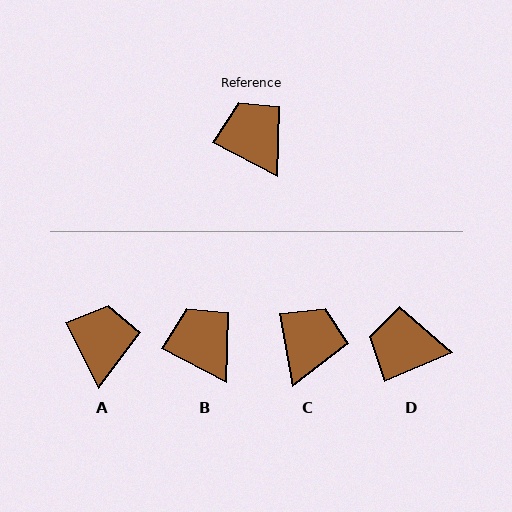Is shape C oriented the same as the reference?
No, it is off by about 51 degrees.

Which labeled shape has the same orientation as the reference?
B.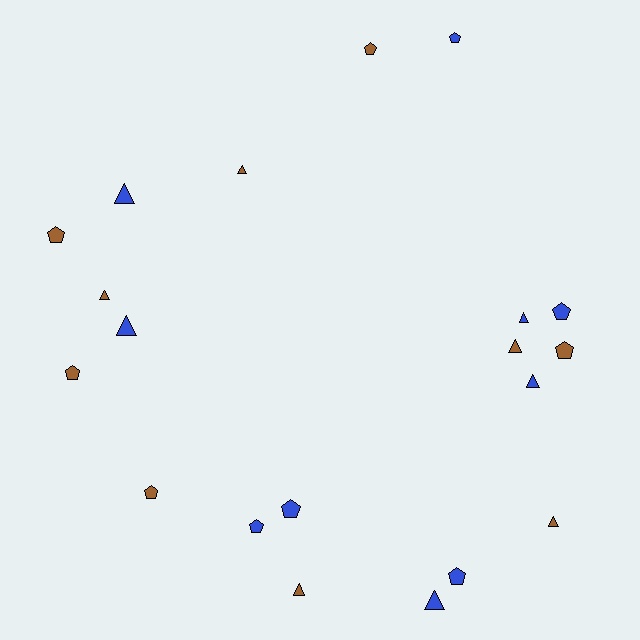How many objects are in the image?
There are 20 objects.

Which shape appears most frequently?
Pentagon, with 10 objects.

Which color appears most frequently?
Brown, with 10 objects.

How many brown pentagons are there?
There are 5 brown pentagons.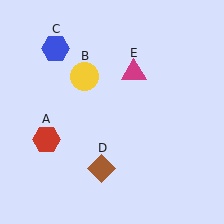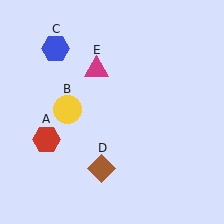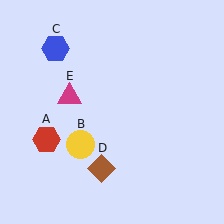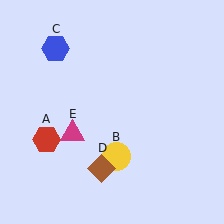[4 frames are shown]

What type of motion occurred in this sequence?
The yellow circle (object B), magenta triangle (object E) rotated counterclockwise around the center of the scene.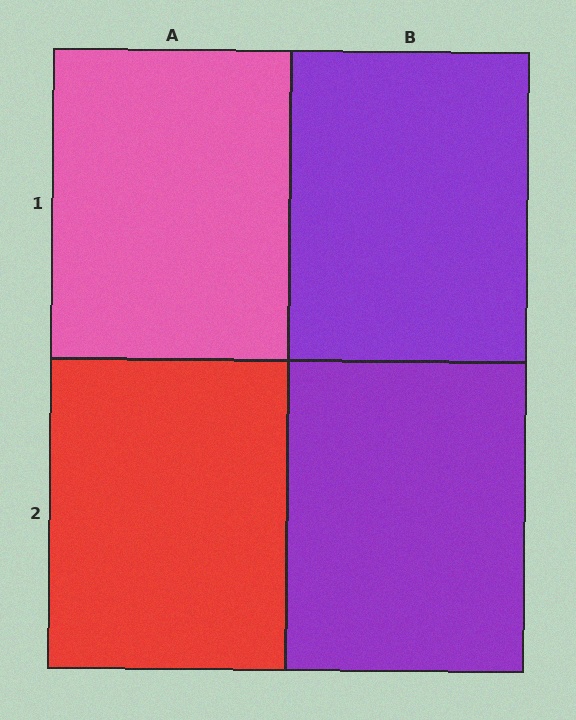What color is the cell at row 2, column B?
Purple.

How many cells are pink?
1 cell is pink.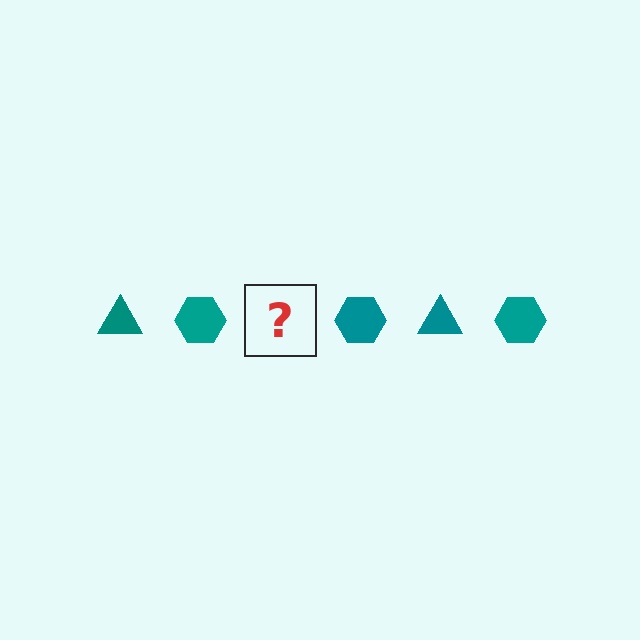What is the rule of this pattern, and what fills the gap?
The rule is that the pattern cycles through triangle, hexagon shapes in teal. The gap should be filled with a teal triangle.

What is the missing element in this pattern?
The missing element is a teal triangle.